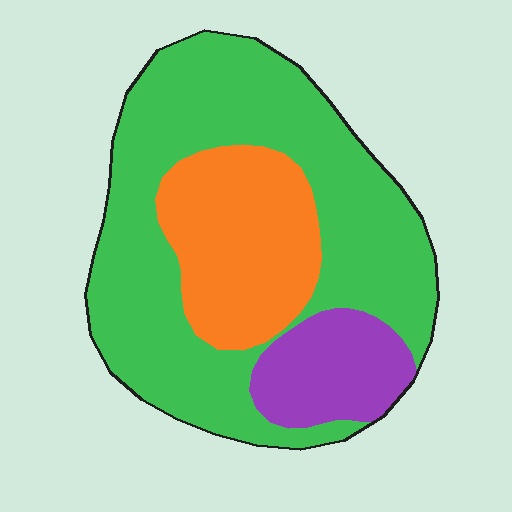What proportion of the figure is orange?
Orange covers 24% of the figure.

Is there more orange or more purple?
Orange.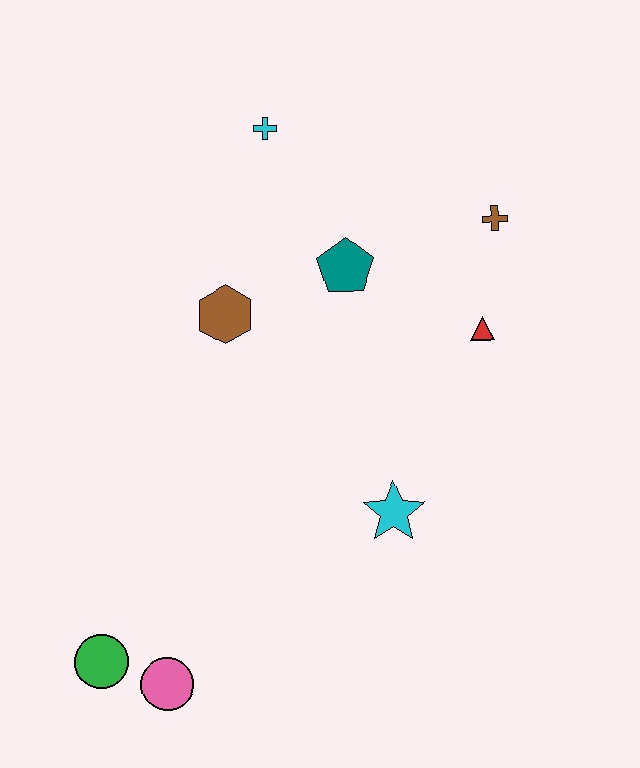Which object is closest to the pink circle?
The green circle is closest to the pink circle.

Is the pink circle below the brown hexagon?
Yes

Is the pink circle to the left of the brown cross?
Yes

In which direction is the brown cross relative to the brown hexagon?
The brown cross is to the right of the brown hexagon.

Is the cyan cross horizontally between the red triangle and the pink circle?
Yes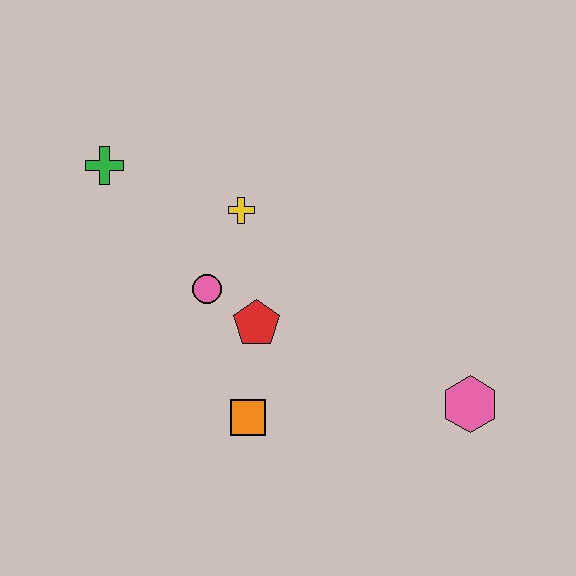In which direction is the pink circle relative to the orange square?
The pink circle is above the orange square.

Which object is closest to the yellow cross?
The pink circle is closest to the yellow cross.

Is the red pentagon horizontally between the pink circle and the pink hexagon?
Yes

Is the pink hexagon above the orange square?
Yes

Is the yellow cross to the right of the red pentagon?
No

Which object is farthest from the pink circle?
The pink hexagon is farthest from the pink circle.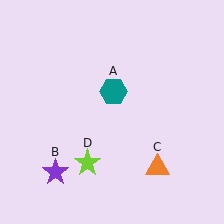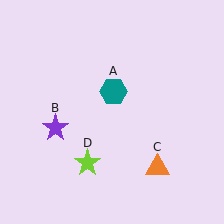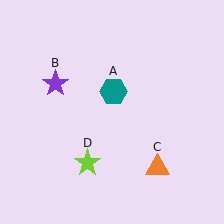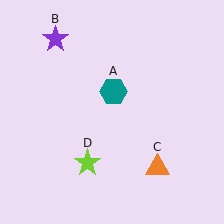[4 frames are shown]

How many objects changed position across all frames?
1 object changed position: purple star (object B).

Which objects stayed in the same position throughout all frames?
Teal hexagon (object A) and orange triangle (object C) and lime star (object D) remained stationary.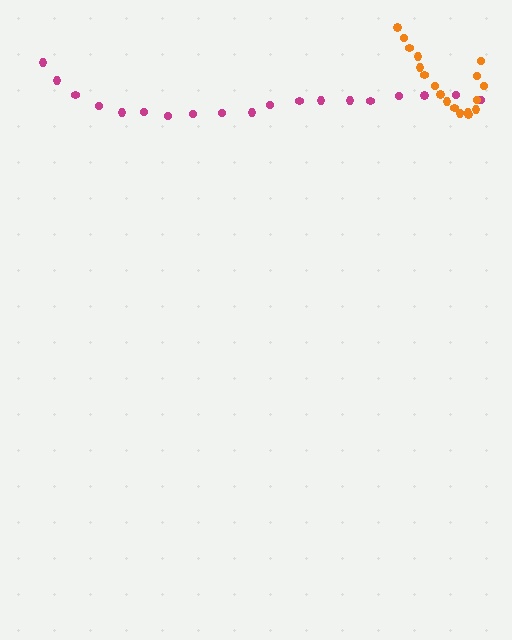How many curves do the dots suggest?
There are 2 distinct paths.